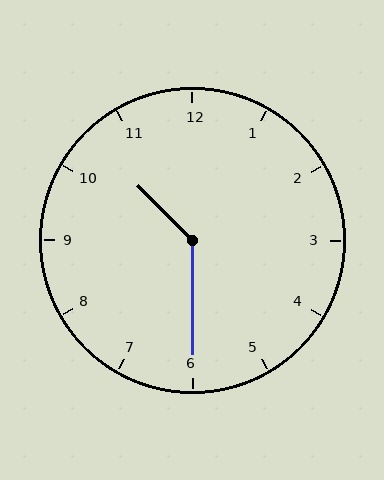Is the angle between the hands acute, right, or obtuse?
It is obtuse.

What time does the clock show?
10:30.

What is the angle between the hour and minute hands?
Approximately 135 degrees.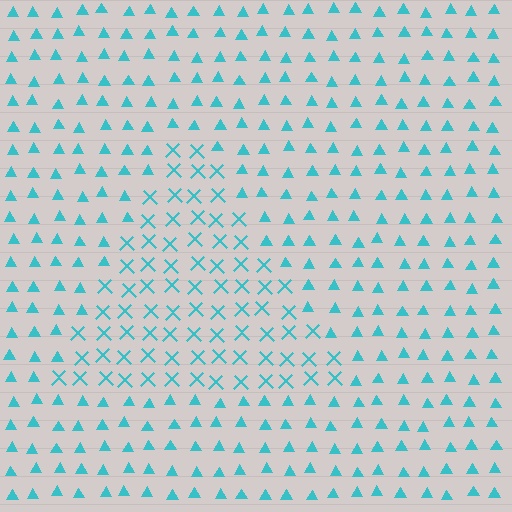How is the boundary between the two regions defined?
The boundary is defined by a change in element shape: X marks inside vs. triangles outside. All elements share the same color and spacing.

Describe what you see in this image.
The image is filled with small cyan elements arranged in a uniform grid. A triangle-shaped region contains X marks, while the surrounding area contains triangles. The boundary is defined purely by the change in element shape.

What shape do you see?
I see a triangle.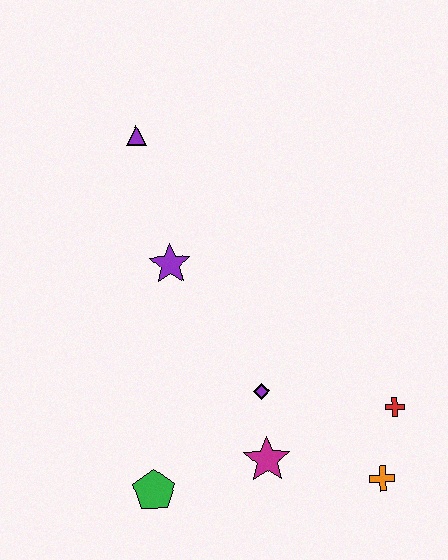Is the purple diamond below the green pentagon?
No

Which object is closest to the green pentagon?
The magenta star is closest to the green pentagon.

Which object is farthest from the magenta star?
The purple triangle is farthest from the magenta star.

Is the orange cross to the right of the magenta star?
Yes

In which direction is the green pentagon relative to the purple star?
The green pentagon is below the purple star.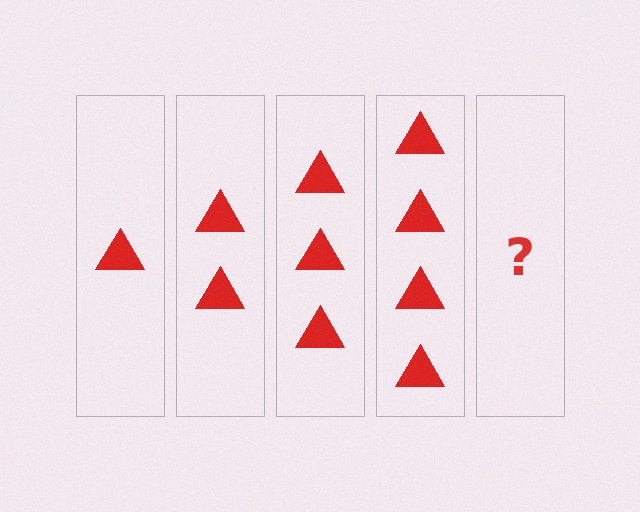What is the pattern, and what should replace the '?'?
The pattern is that each step adds one more triangle. The '?' should be 5 triangles.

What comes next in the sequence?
The next element should be 5 triangles.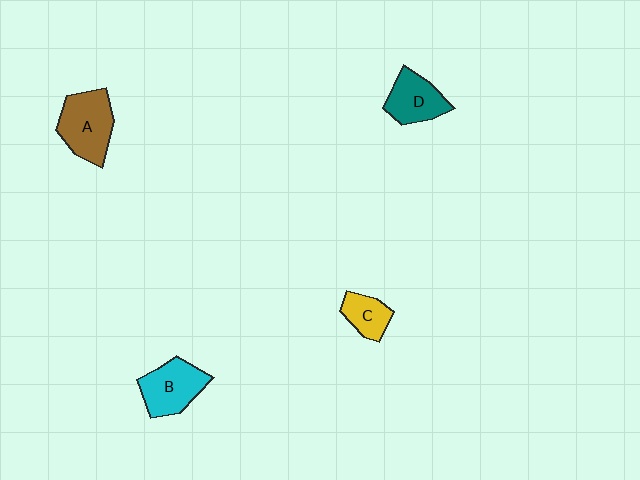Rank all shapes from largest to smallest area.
From largest to smallest: A (brown), B (cyan), D (teal), C (yellow).